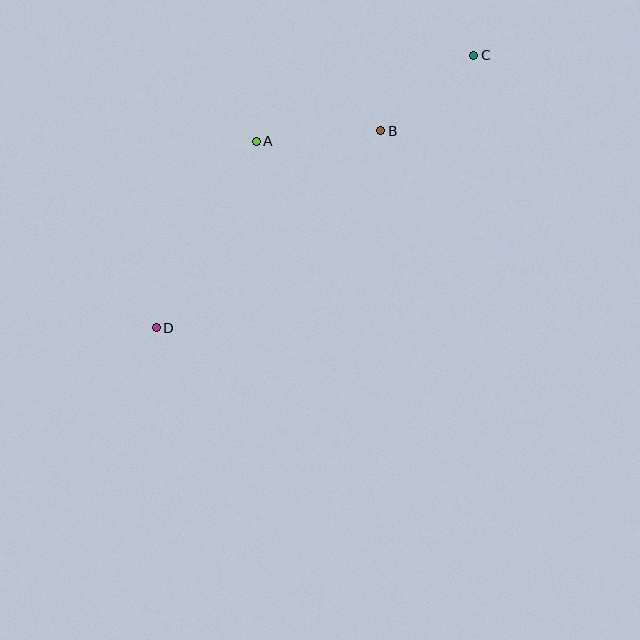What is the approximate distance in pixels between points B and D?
The distance between B and D is approximately 299 pixels.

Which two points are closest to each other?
Points B and C are closest to each other.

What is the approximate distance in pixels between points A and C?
The distance between A and C is approximately 234 pixels.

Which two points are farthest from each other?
Points C and D are farthest from each other.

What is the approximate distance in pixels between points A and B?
The distance between A and B is approximately 125 pixels.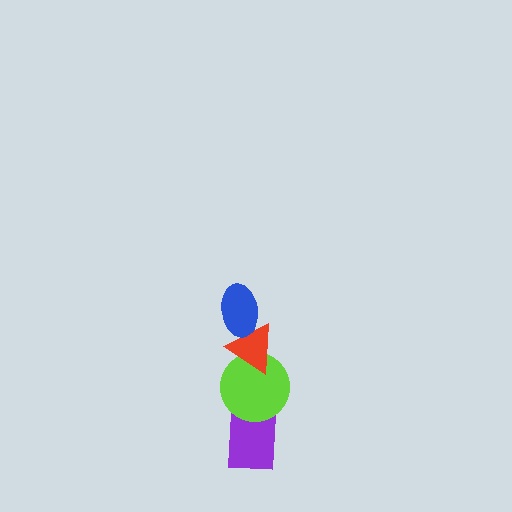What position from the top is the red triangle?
The red triangle is 2nd from the top.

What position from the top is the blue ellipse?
The blue ellipse is 1st from the top.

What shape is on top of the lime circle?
The red triangle is on top of the lime circle.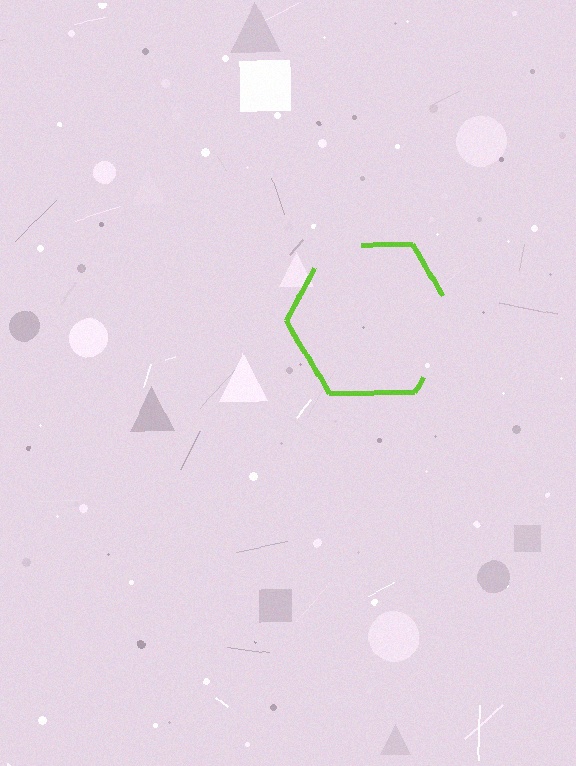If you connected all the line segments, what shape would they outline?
They would outline a hexagon.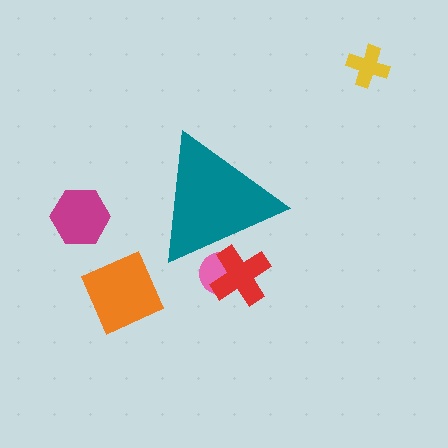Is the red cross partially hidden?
Yes, the red cross is partially hidden behind the teal triangle.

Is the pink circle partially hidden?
Yes, the pink circle is partially hidden behind the teal triangle.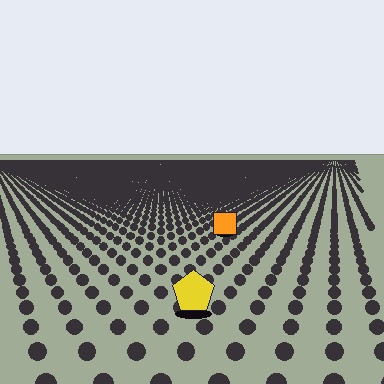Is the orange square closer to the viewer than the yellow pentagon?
No. The yellow pentagon is closer — you can tell from the texture gradient: the ground texture is coarser near it.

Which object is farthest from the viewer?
The orange square is farthest from the viewer. It appears smaller and the ground texture around it is denser.